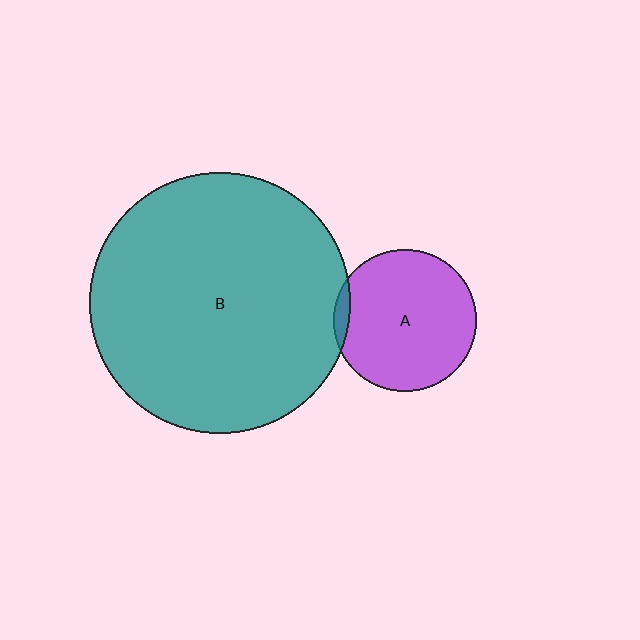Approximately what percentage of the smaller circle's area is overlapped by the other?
Approximately 5%.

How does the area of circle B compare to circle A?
Approximately 3.4 times.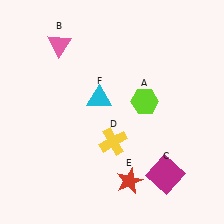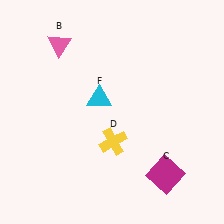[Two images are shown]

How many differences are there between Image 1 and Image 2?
There are 2 differences between the two images.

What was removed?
The lime hexagon (A), the red star (E) were removed in Image 2.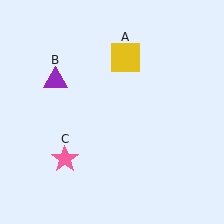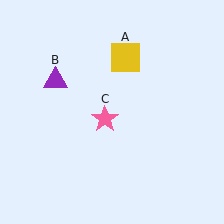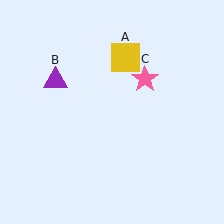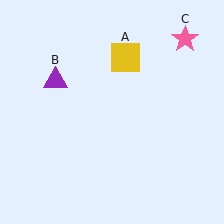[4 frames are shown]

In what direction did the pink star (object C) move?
The pink star (object C) moved up and to the right.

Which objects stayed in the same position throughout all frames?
Yellow square (object A) and purple triangle (object B) remained stationary.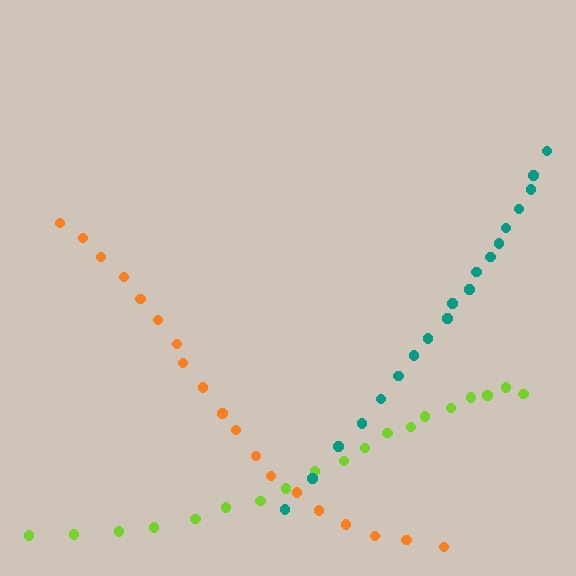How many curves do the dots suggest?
There are 3 distinct paths.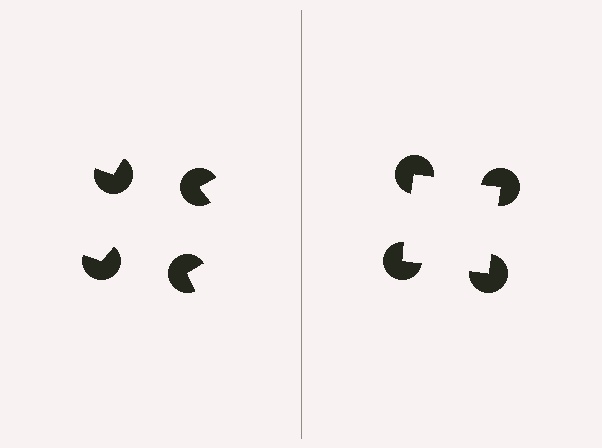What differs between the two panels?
The pac-man discs are positioned identically on both sides; only the wedge orientations differ. On the right they align to a square; on the left they are misaligned.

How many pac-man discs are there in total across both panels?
8 — 4 on each side.